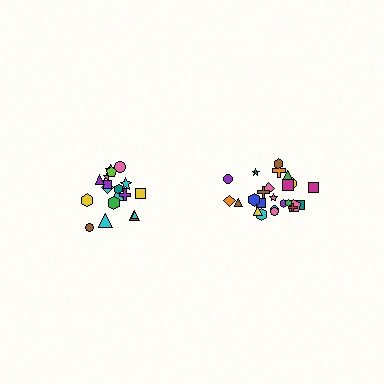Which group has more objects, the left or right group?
The right group.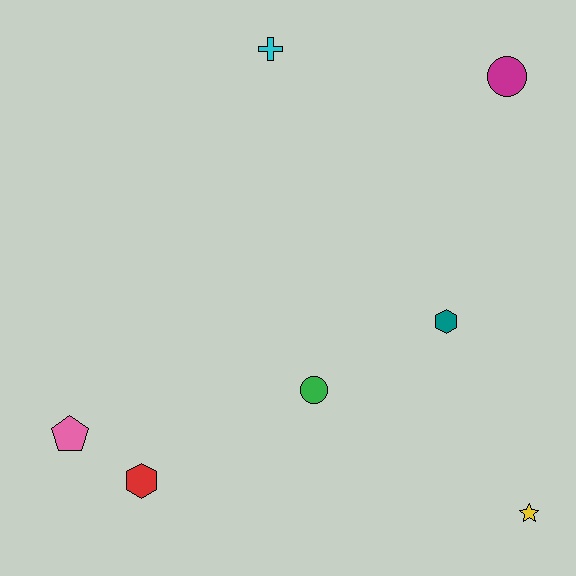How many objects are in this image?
There are 7 objects.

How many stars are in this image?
There is 1 star.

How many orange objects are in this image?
There are no orange objects.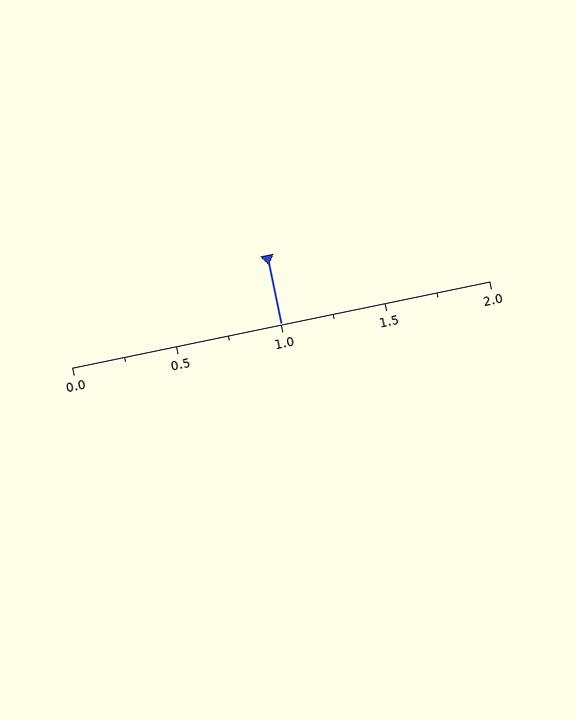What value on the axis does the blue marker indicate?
The marker indicates approximately 1.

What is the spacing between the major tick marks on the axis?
The major ticks are spaced 0.5 apart.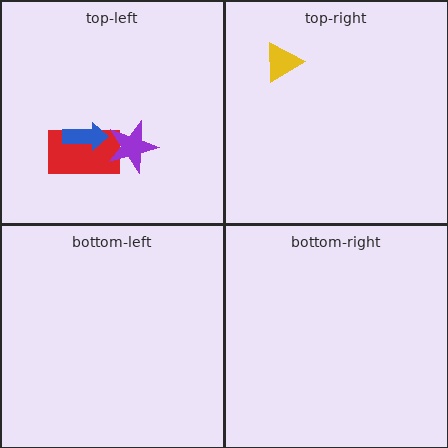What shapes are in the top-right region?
The yellow triangle.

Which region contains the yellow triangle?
The top-right region.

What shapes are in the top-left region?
The red rectangle, the purple star, the blue arrow.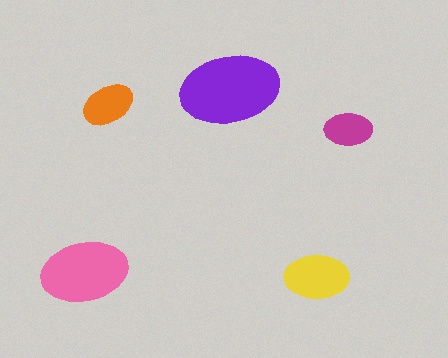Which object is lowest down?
The yellow ellipse is bottommost.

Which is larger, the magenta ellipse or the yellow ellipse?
The yellow one.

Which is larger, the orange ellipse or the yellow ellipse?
The yellow one.